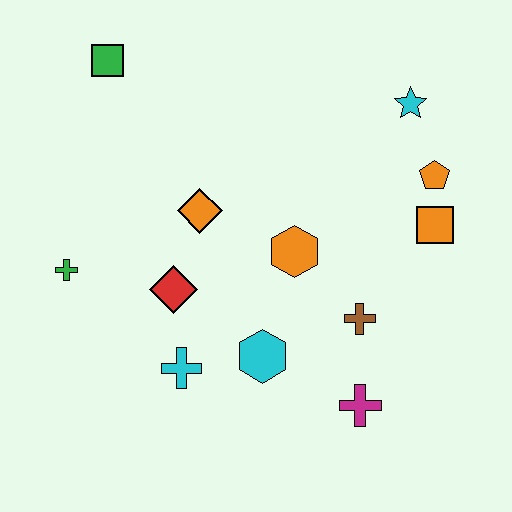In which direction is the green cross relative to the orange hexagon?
The green cross is to the left of the orange hexagon.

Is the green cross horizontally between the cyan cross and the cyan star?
No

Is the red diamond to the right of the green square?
Yes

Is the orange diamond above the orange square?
Yes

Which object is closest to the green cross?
The red diamond is closest to the green cross.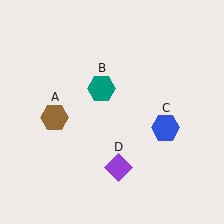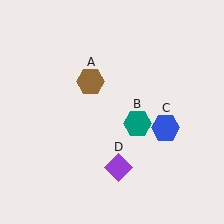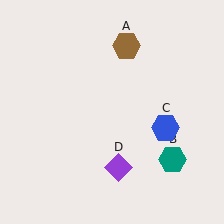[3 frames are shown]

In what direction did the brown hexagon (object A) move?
The brown hexagon (object A) moved up and to the right.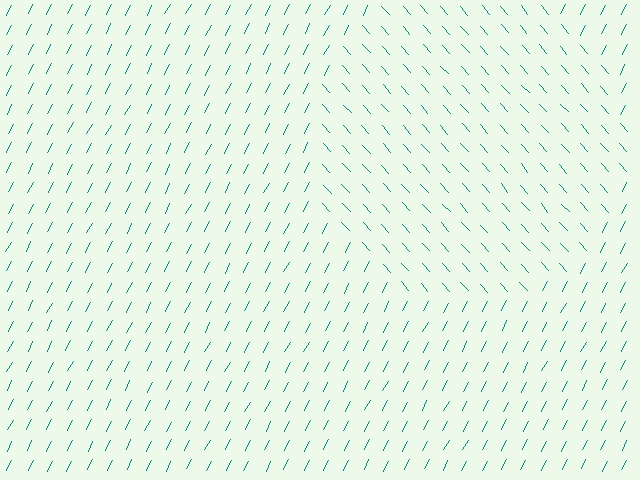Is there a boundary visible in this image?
Yes, there is a texture boundary formed by a change in line orientation.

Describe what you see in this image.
The image is filled with small teal line segments. A circle region in the image has lines oriented differently from the surrounding lines, creating a visible texture boundary.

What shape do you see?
I see a circle.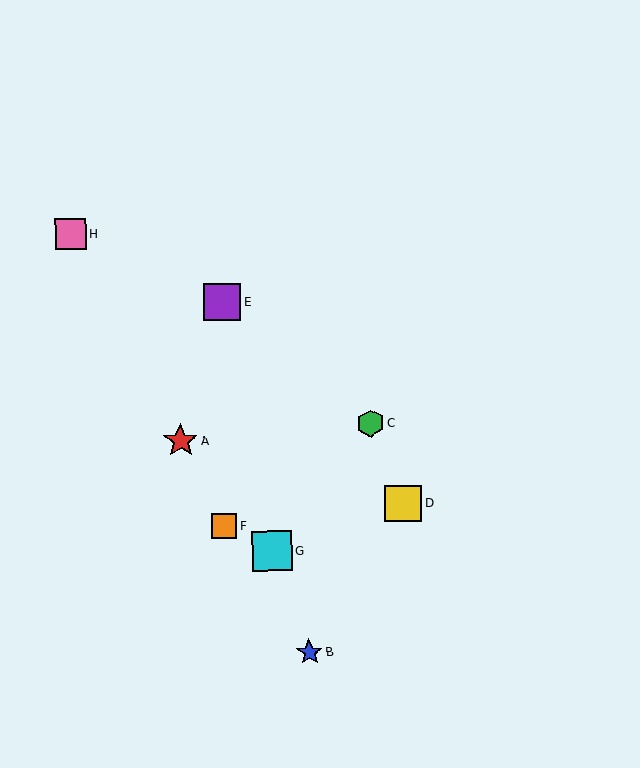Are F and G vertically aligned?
No, F is at x≈225 and G is at x≈272.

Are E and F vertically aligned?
Yes, both are at x≈222.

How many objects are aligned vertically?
2 objects (E, F) are aligned vertically.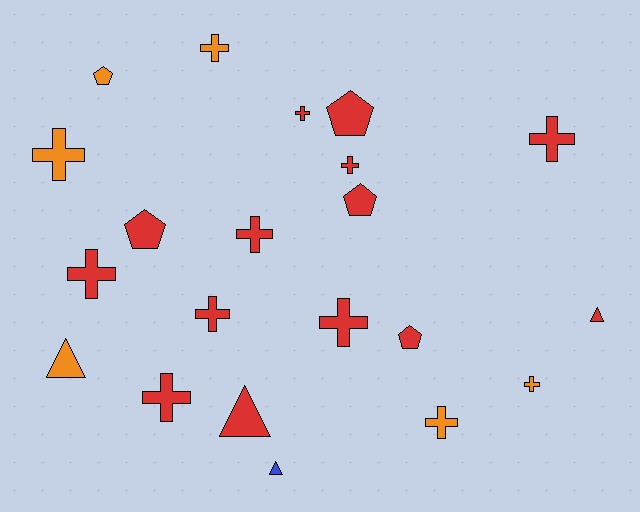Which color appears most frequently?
Red, with 14 objects.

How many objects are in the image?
There are 21 objects.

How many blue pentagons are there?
There are no blue pentagons.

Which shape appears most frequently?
Cross, with 12 objects.